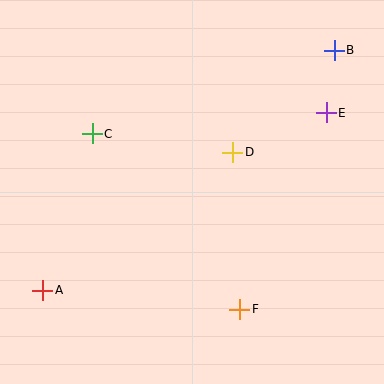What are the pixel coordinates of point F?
Point F is at (240, 309).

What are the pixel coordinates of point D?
Point D is at (233, 152).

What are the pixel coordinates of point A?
Point A is at (43, 290).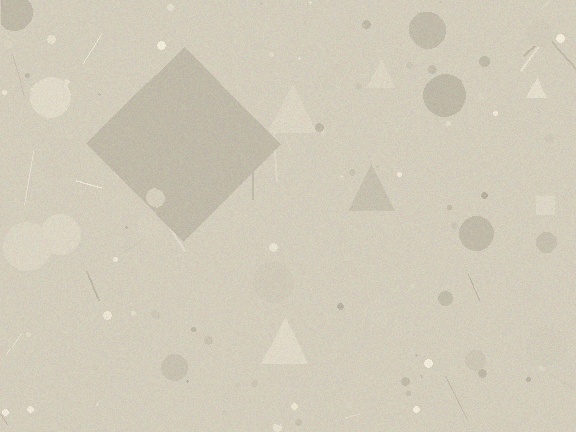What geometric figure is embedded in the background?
A diamond is embedded in the background.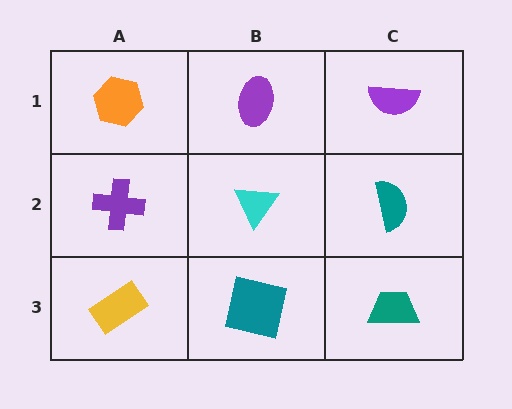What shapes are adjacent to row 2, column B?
A purple ellipse (row 1, column B), a teal square (row 3, column B), a purple cross (row 2, column A), a teal semicircle (row 2, column C).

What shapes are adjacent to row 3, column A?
A purple cross (row 2, column A), a teal square (row 3, column B).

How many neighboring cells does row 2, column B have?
4.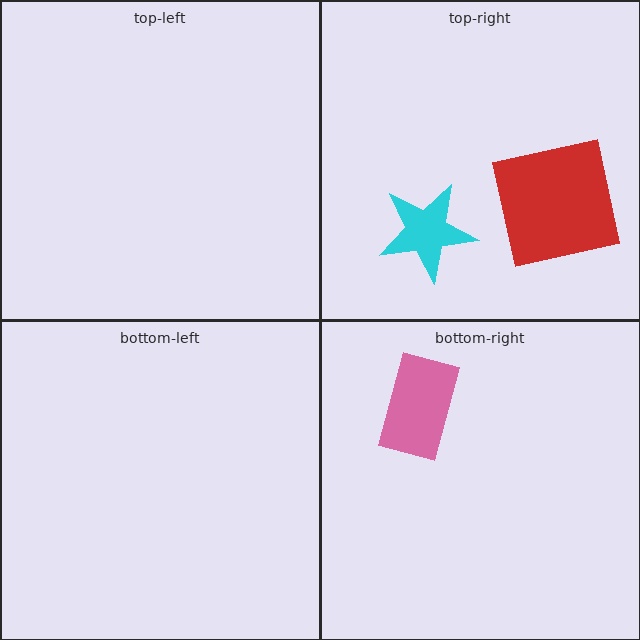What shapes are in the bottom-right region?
The pink rectangle.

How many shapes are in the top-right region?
2.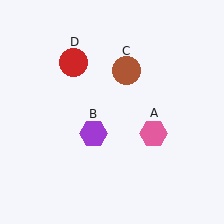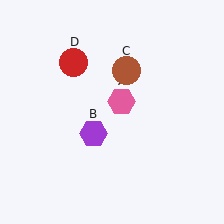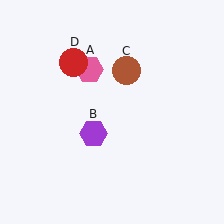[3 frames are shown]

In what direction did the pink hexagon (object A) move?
The pink hexagon (object A) moved up and to the left.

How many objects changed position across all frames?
1 object changed position: pink hexagon (object A).